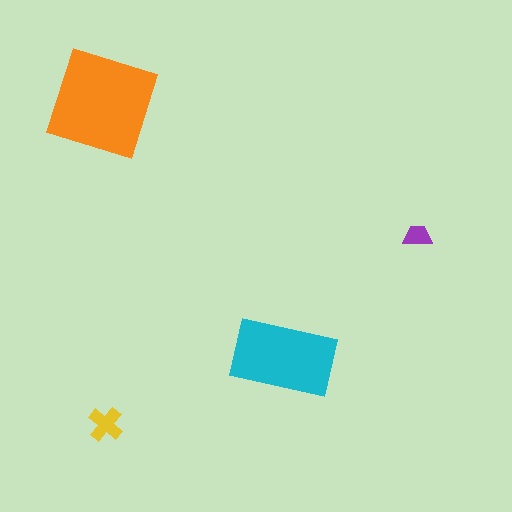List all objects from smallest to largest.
The purple trapezoid, the yellow cross, the cyan rectangle, the orange diamond.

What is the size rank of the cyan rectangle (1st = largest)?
2nd.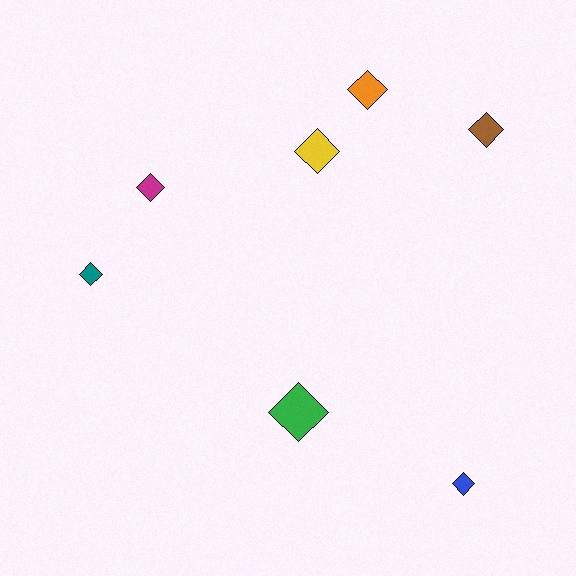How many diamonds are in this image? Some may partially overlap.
There are 7 diamonds.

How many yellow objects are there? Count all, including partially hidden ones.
There is 1 yellow object.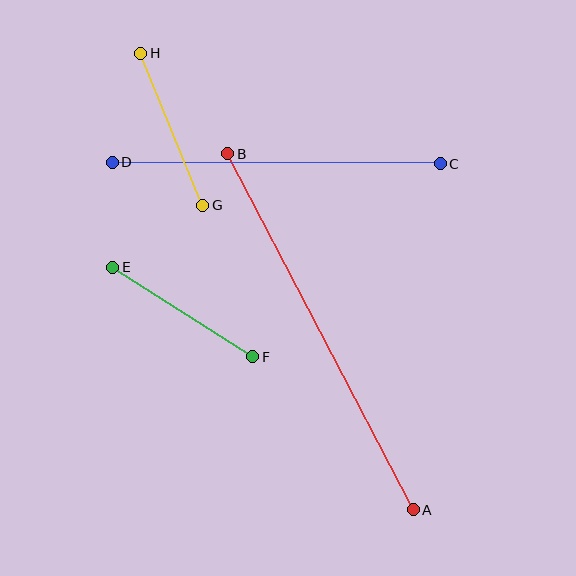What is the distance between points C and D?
The distance is approximately 328 pixels.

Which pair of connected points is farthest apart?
Points A and B are farthest apart.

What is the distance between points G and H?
The distance is approximately 164 pixels.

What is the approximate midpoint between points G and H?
The midpoint is at approximately (172, 129) pixels.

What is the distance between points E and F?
The distance is approximately 166 pixels.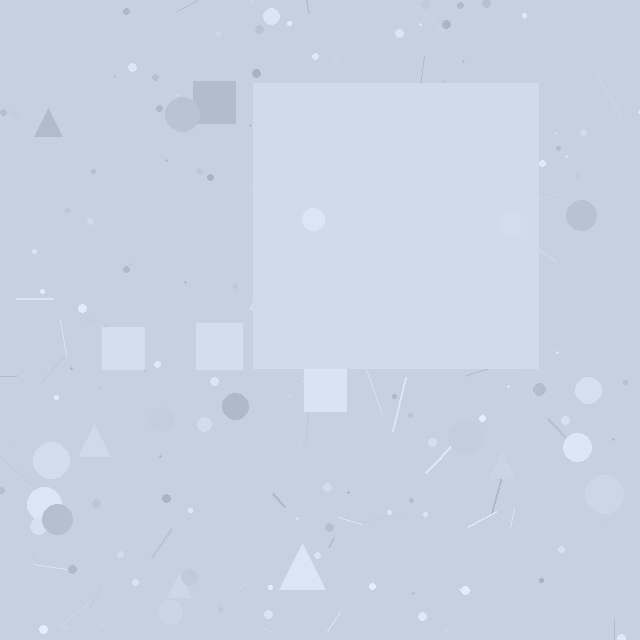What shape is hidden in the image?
A square is hidden in the image.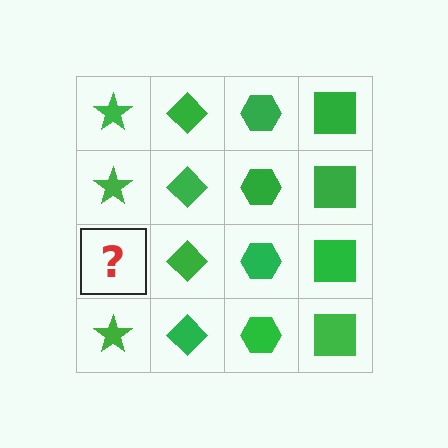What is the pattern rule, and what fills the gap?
The rule is that each column has a consistent shape. The gap should be filled with a green star.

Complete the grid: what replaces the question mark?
The question mark should be replaced with a green star.